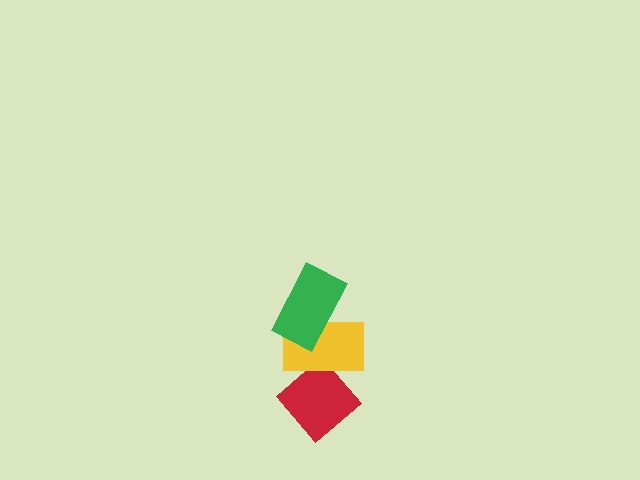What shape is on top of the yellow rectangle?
The green rectangle is on top of the yellow rectangle.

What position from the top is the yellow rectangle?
The yellow rectangle is 2nd from the top.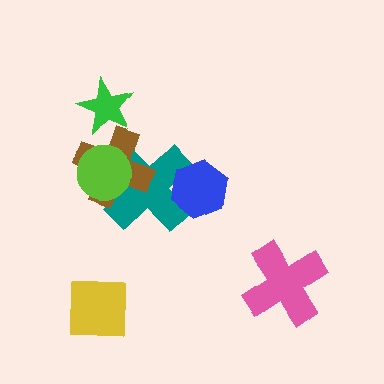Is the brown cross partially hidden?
Yes, it is partially covered by another shape.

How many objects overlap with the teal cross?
3 objects overlap with the teal cross.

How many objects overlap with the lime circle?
2 objects overlap with the lime circle.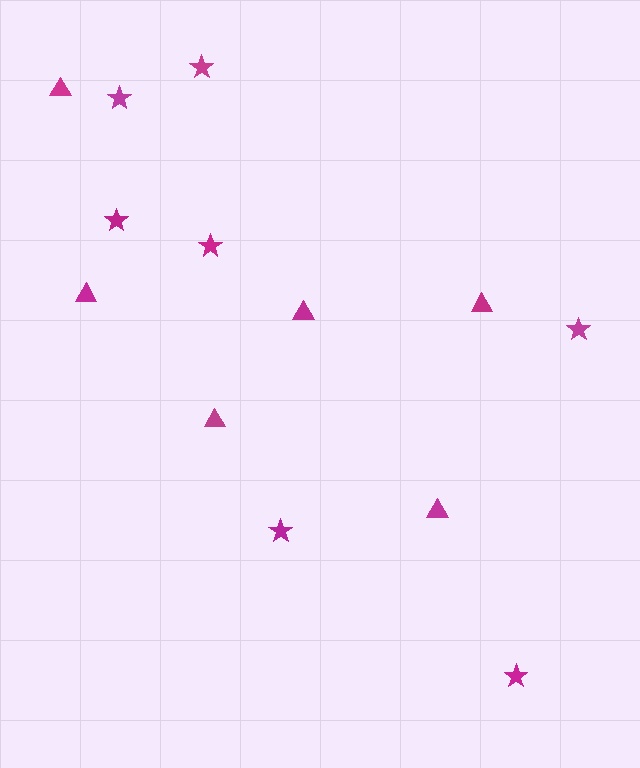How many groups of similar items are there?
There are 2 groups: one group of triangles (6) and one group of stars (7).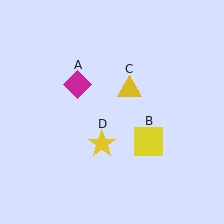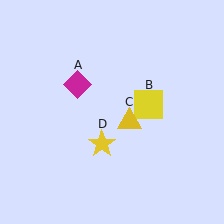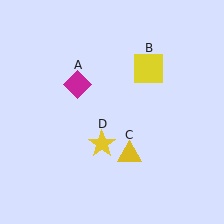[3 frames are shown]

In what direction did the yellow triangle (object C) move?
The yellow triangle (object C) moved down.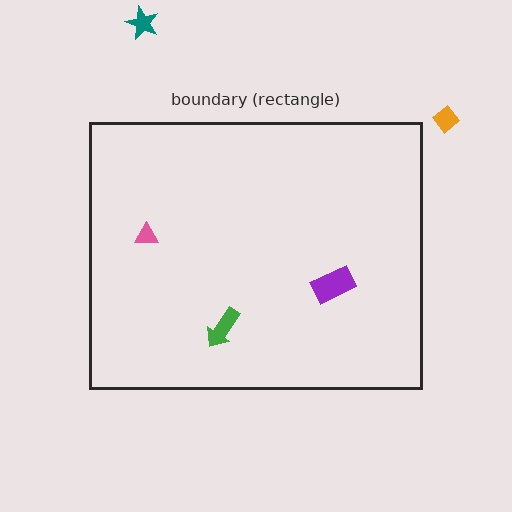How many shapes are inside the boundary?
3 inside, 2 outside.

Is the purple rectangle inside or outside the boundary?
Inside.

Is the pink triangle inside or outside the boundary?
Inside.